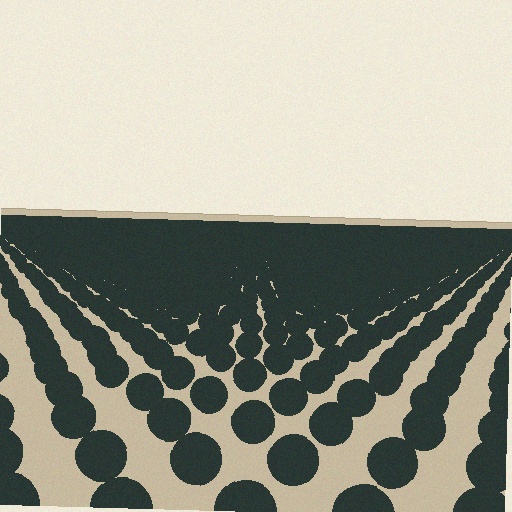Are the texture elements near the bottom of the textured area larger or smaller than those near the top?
Larger. Near the bottom, elements are closer to the viewer and appear at a bigger on-screen size.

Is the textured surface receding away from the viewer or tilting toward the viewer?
The surface is receding away from the viewer. Texture elements get smaller and denser toward the top.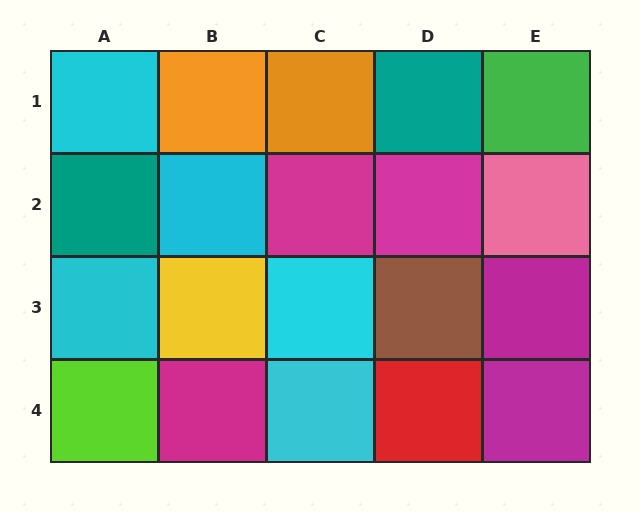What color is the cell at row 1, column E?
Green.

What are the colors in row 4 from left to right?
Lime, magenta, cyan, red, magenta.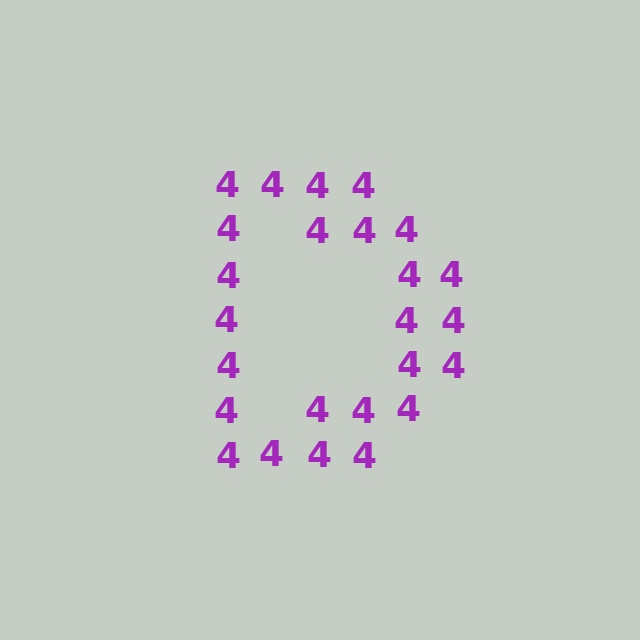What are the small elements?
The small elements are digit 4's.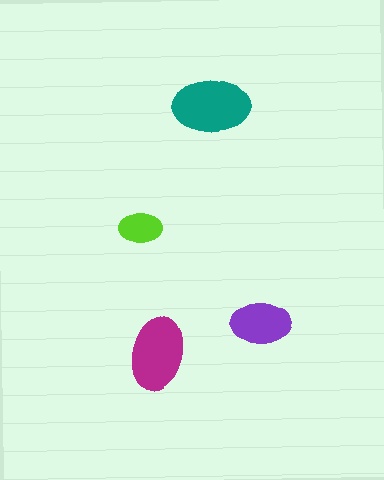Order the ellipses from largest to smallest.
the teal one, the magenta one, the purple one, the lime one.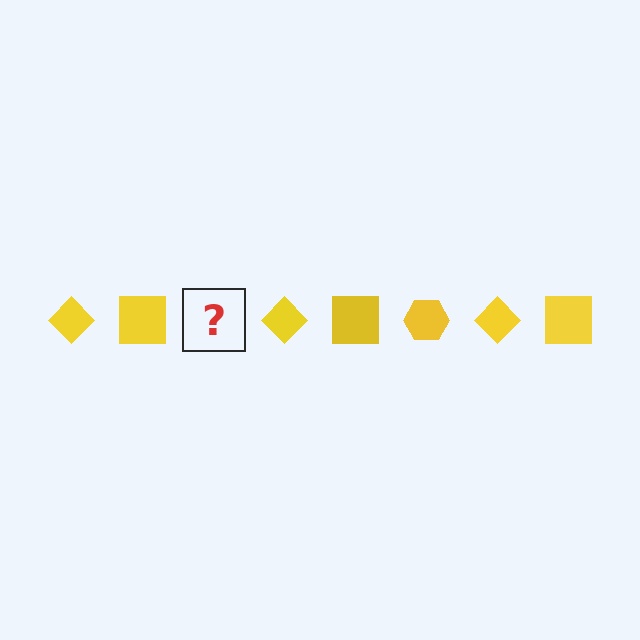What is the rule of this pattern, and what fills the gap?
The rule is that the pattern cycles through diamond, square, hexagon shapes in yellow. The gap should be filled with a yellow hexagon.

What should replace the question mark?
The question mark should be replaced with a yellow hexagon.